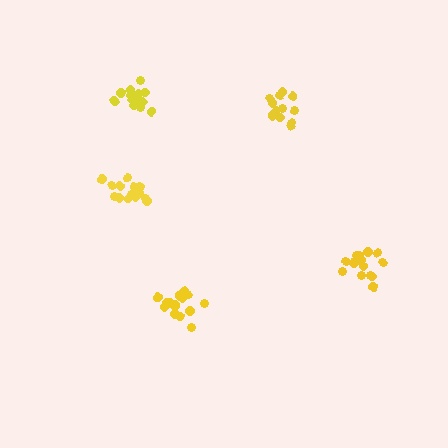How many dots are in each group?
Group 1: 16 dots, Group 2: 13 dots, Group 3: 15 dots, Group 4: 13 dots, Group 5: 15 dots (72 total).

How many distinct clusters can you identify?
There are 5 distinct clusters.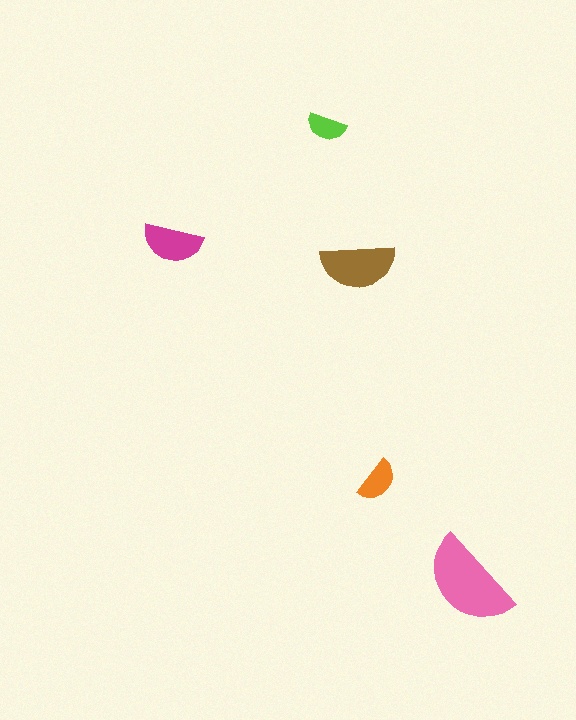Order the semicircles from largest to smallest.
the pink one, the brown one, the magenta one, the orange one, the lime one.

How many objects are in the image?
There are 5 objects in the image.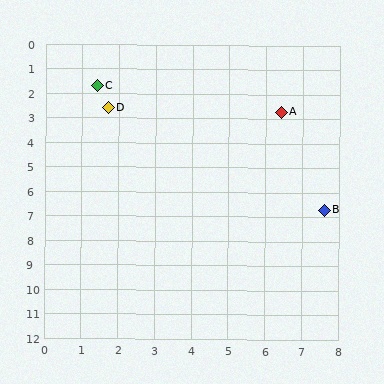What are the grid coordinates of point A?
Point A is at approximately (6.4, 2.7).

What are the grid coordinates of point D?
Point D is at approximately (1.7, 2.6).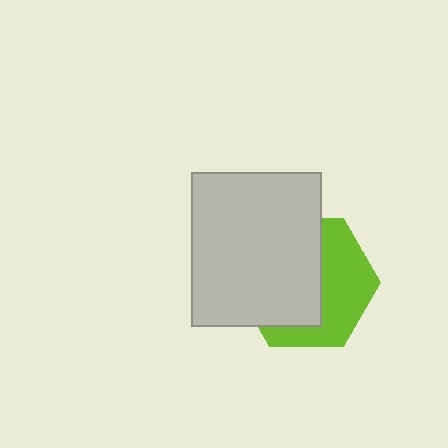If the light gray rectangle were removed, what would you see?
You would see the complete lime hexagon.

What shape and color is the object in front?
The object in front is a light gray rectangle.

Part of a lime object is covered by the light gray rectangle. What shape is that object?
It is a hexagon.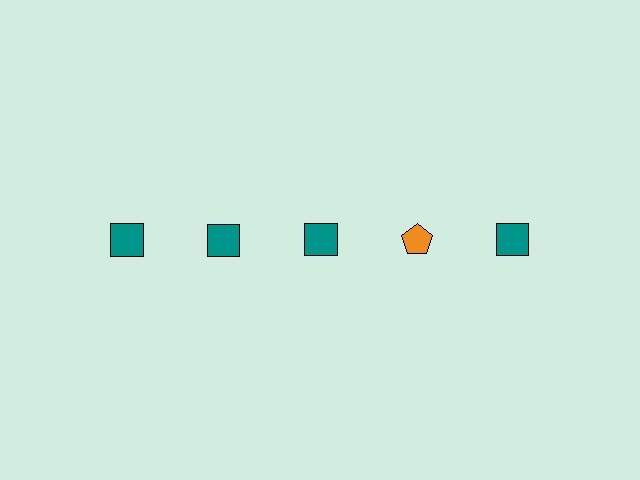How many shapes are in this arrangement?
There are 5 shapes arranged in a grid pattern.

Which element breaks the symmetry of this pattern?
The orange pentagon in the top row, second from right column breaks the symmetry. All other shapes are teal squares.